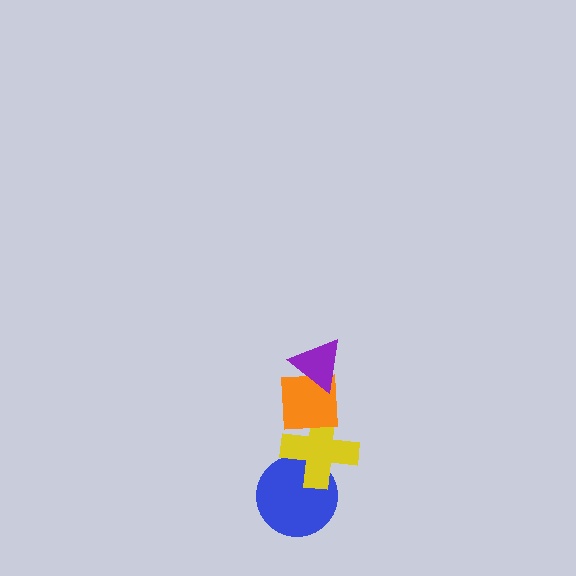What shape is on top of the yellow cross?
The orange square is on top of the yellow cross.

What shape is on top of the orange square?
The purple triangle is on top of the orange square.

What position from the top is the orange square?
The orange square is 2nd from the top.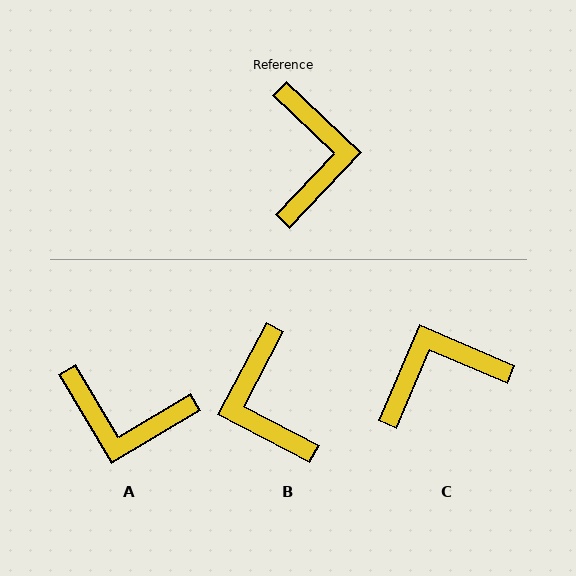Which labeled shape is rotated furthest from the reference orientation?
B, about 164 degrees away.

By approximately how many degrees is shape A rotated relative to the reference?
Approximately 106 degrees clockwise.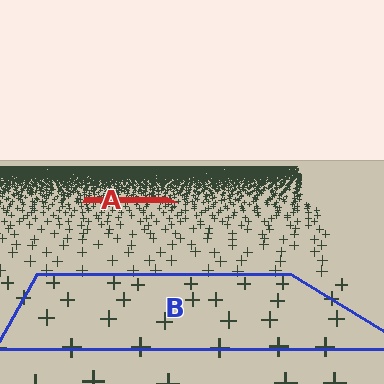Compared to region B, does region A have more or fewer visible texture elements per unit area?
Region A has more texture elements per unit area — they are packed more densely because it is farther away.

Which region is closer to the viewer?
Region B is closer. The texture elements there are larger and more spread out.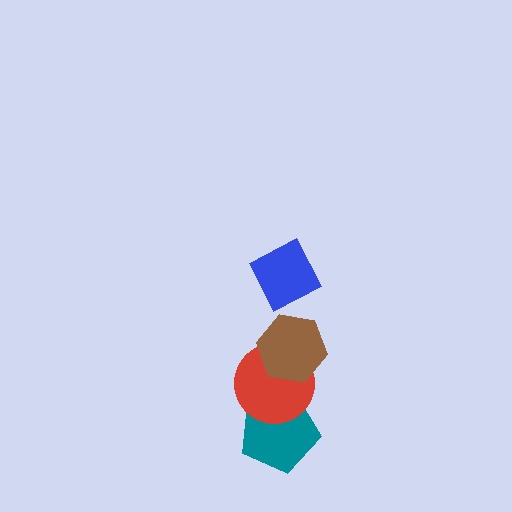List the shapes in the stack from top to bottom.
From top to bottom: the blue diamond, the brown hexagon, the red circle, the teal pentagon.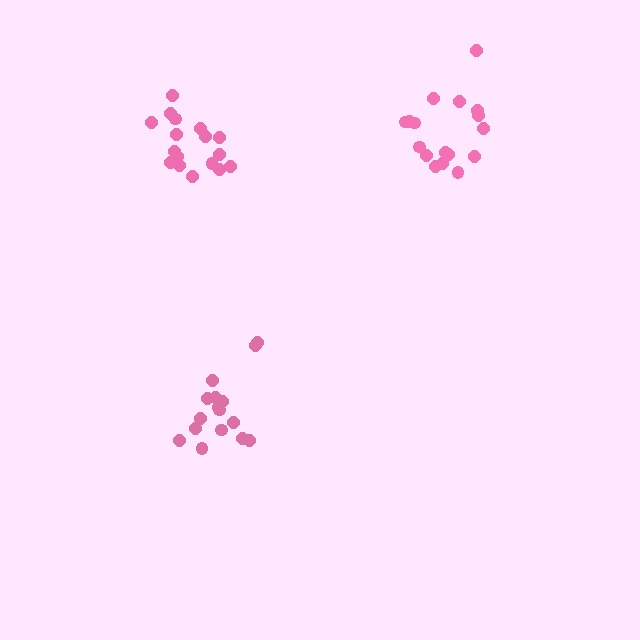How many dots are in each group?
Group 1: 17 dots, Group 2: 16 dots, Group 3: 17 dots (50 total).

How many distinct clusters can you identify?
There are 3 distinct clusters.